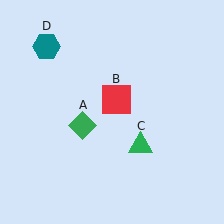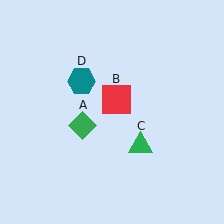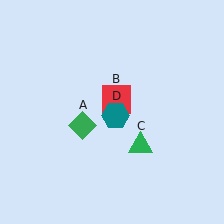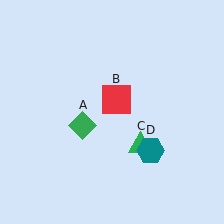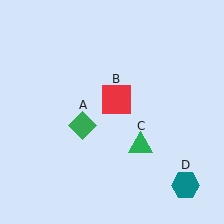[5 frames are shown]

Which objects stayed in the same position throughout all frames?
Green diamond (object A) and red square (object B) and green triangle (object C) remained stationary.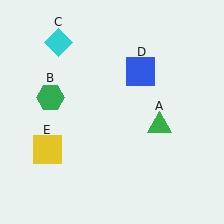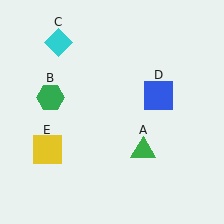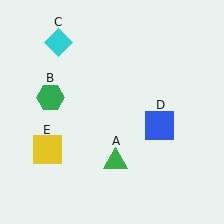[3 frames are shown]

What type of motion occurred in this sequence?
The green triangle (object A), blue square (object D) rotated clockwise around the center of the scene.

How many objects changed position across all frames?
2 objects changed position: green triangle (object A), blue square (object D).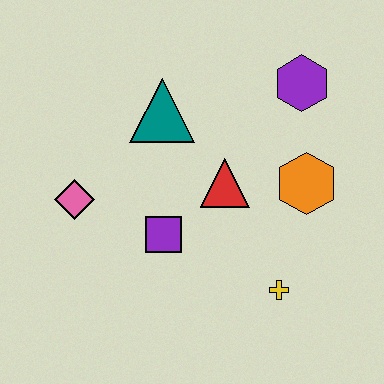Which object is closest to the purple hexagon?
The orange hexagon is closest to the purple hexagon.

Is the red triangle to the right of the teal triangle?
Yes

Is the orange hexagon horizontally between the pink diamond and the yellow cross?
No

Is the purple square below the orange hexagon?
Yes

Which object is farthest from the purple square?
The purple hexagon is farthest from the purple square.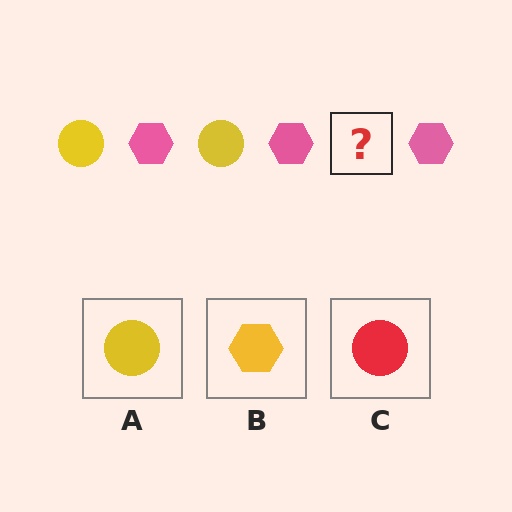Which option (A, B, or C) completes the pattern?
A.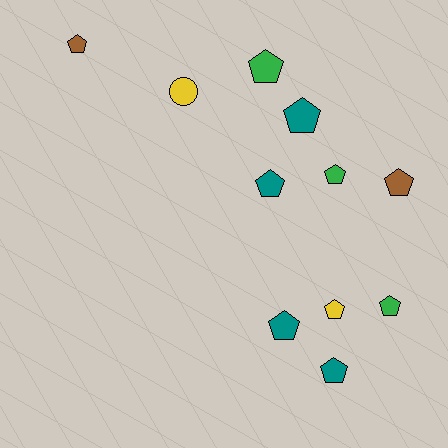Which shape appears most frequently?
Pentagon, with 10 objects.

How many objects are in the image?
There are 11 objects.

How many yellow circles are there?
There is 1 yellow circle.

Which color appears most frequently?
Teal, with 4 objects.